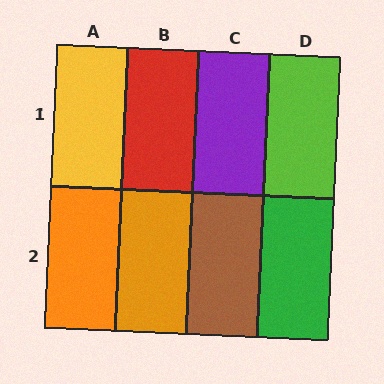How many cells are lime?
1 cell is lime.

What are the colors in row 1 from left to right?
Yellow, red, purple, lime.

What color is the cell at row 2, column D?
Green.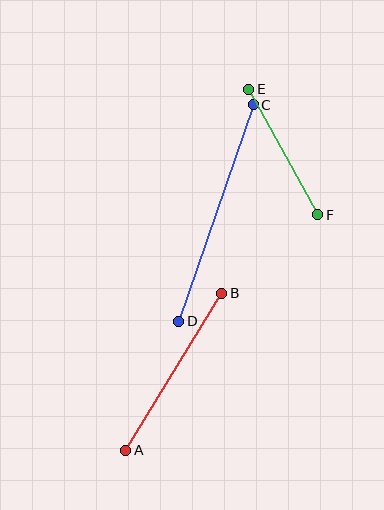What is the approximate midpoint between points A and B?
The midpoint is at approximately (174, 372) pixels.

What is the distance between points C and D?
The distance is approximately 229 pixels.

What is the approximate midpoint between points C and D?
The midpoint is at approximately (216, 213) pixels.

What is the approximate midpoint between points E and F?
The midpoint is at approximately (283, 152) pixels.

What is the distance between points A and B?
The distance is approximately 184 pixels.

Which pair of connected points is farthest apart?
Points C and D are farthest apart.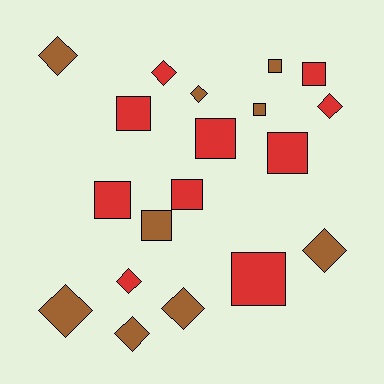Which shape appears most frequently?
Square, with 10 objects.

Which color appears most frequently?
Red, with 10 objects.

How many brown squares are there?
There are 3 brown squares.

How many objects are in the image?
There are 19 objects.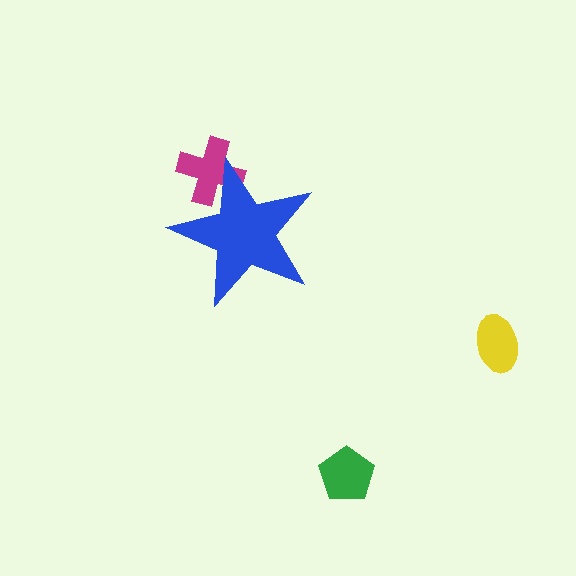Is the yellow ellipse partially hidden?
No, the yellow ellipse is fully visible.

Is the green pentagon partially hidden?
No, the green pentagon is fully visible.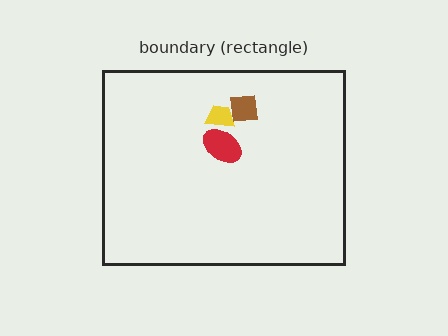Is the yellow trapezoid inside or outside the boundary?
Inside.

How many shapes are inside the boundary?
3 inside, 0 outside.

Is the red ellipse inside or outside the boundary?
Inside.